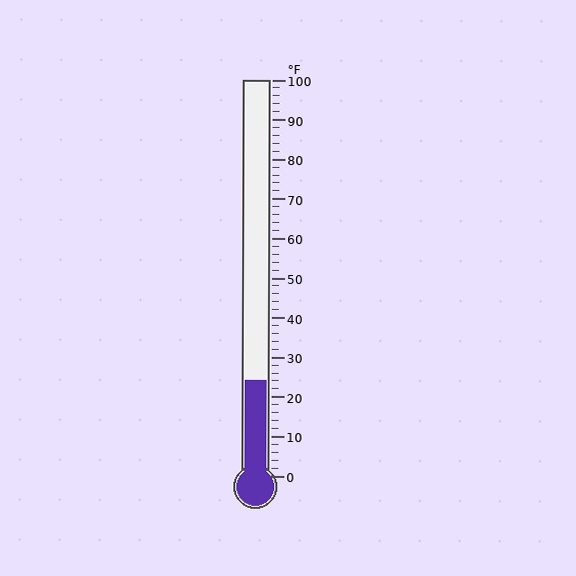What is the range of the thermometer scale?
The thermometer scale ranges from 0°F to 100°F.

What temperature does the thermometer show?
The thermometer shows approximately 24°F.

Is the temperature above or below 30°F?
The temperature is below 30°F.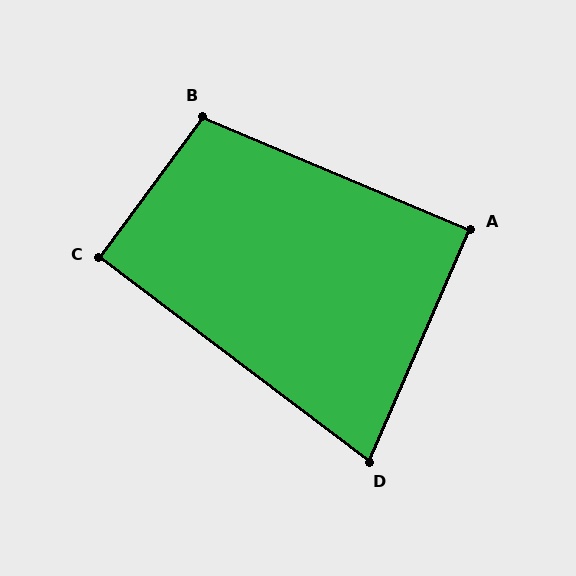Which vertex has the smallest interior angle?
D, at approximately 77 degrees.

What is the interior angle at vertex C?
Approximately 91 degrees (approximately right).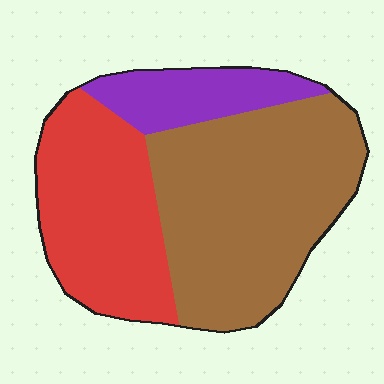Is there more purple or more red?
Red.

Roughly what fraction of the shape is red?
Red covers 34% of the shape.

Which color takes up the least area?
Purple, at roughly 15%.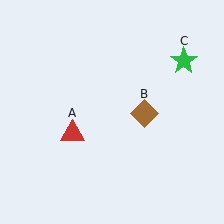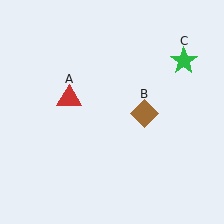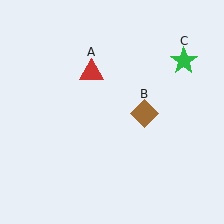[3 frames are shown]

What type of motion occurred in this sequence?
The red triangle (object A) rotated clockwise around the center of the scene.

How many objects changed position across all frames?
1 object changed position: red triangle (object A).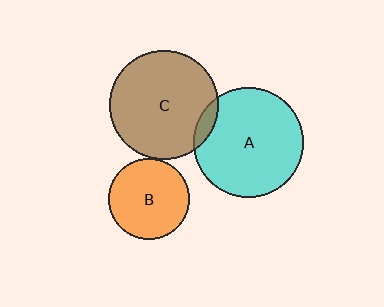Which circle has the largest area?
Circle A (cyan).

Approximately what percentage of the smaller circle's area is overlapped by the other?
Approximately 5%.